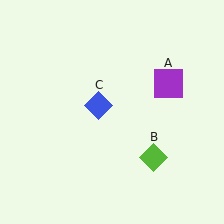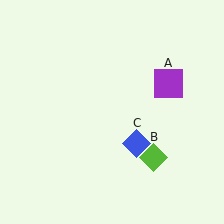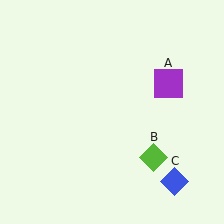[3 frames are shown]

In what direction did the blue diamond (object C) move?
The blue diamond (object C) moved down and to the right.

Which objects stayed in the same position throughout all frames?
Purple square (object A) and lime diamond (object B) remained stationary.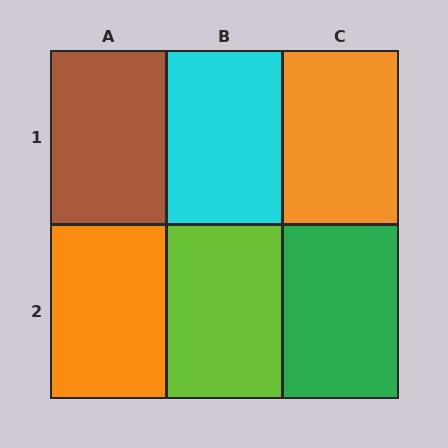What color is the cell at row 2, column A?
Orange.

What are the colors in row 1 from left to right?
Brown, cyan, orange.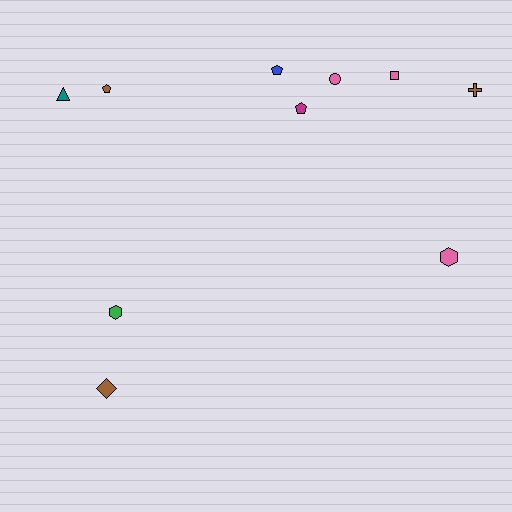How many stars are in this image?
There are no stars.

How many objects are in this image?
There are 10 objects.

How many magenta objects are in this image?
There is 1 magenta object.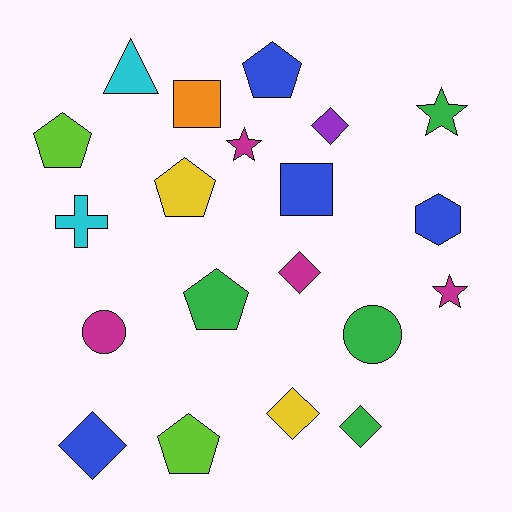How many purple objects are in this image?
There is 1 purple object.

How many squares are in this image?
There are 2 squares.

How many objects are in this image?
There are 20 objects.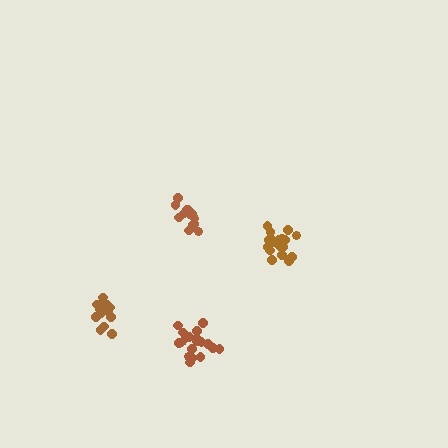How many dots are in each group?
Group 1: 18 dots, Group 2: 14 dots, Group 3: 14 dots, Group 4: 19 dots (65 total).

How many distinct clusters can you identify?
There are 4 distinct clusters.